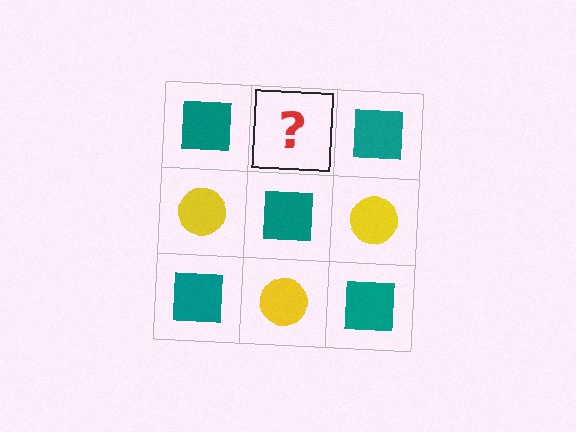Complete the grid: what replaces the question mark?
The question mark should be replaced with a yellow circle.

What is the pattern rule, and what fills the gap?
The rule is that it alternates teal square and yellow circle in a checkerboard pattern. The gap should be filled with a yellow circle.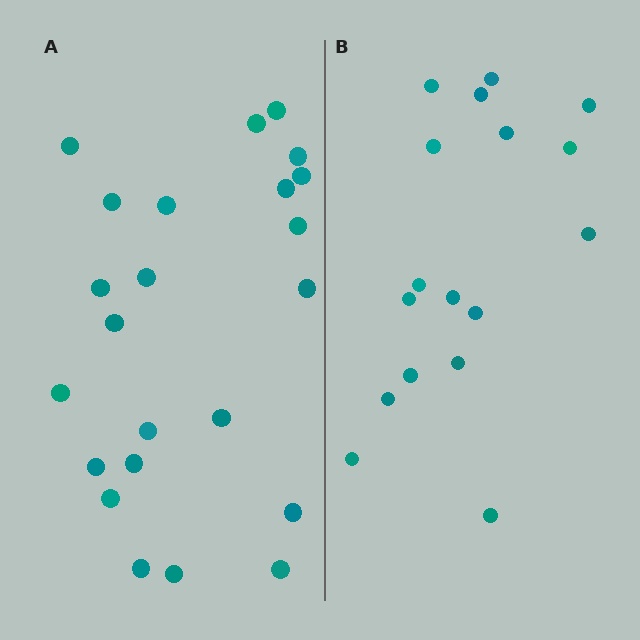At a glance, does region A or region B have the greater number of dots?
Region A (the left region) has more dots.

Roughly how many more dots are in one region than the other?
Region A has about 6 more dots than region B.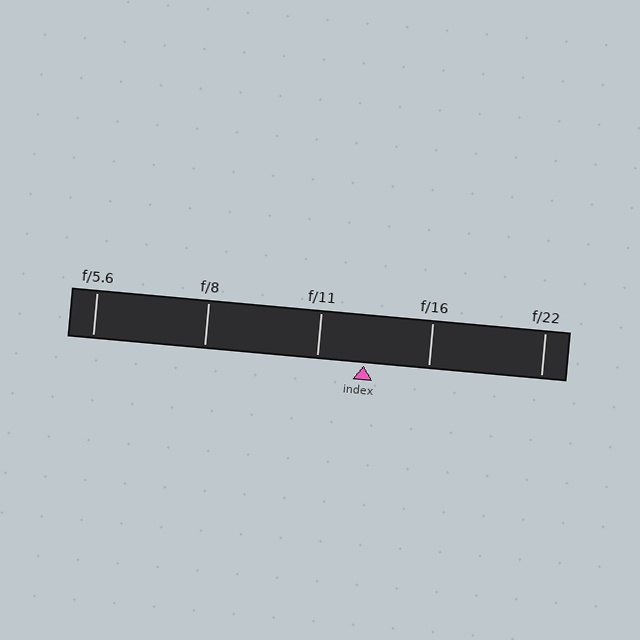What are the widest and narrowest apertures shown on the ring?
The widest aperture shown is f/5.6 and the narrowest is f/22.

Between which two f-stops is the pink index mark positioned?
The index mark is between f/11 and f/16.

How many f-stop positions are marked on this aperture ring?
There are 5 f-stop positions marked.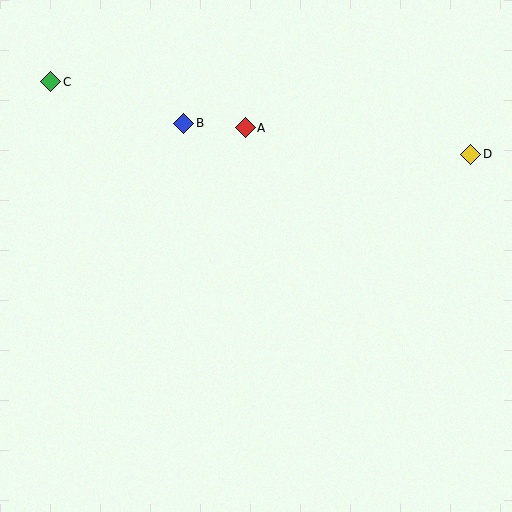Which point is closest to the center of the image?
Point A at (245, 128) is closest to the center.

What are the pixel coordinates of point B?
Point B is at (184, 123).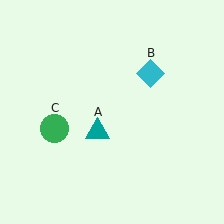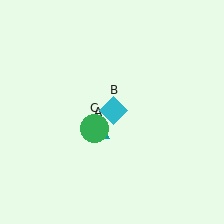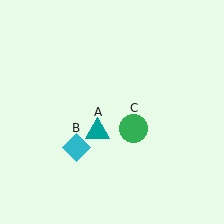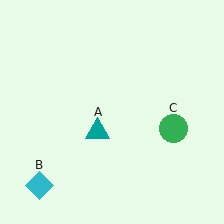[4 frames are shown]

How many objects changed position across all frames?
2 objects changed position: cyan diamond (object B), green circle (object C).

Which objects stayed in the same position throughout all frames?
Teal triangle (object A) remained stationary.